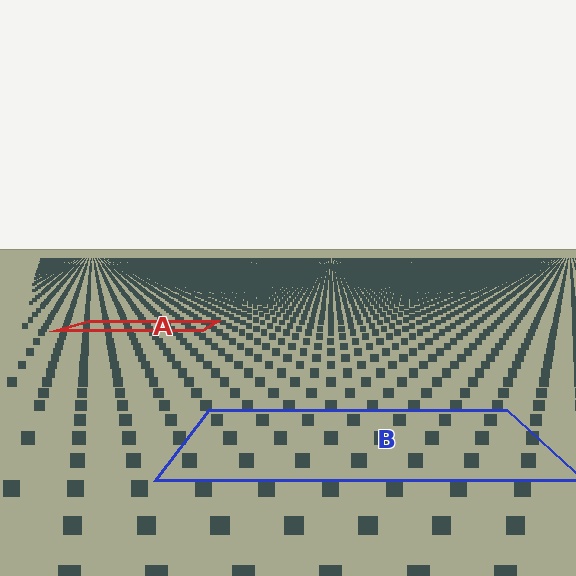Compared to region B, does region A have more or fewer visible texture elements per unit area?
Region A has more texture elements per unit area — they are packed more densely because it is farther away.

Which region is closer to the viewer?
Region B is closer. The texture elements there are larger and more spread out.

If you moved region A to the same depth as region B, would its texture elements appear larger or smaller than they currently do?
They would appear larger. At a closer depth, the same texture elements are projected at a bigger on-screen size.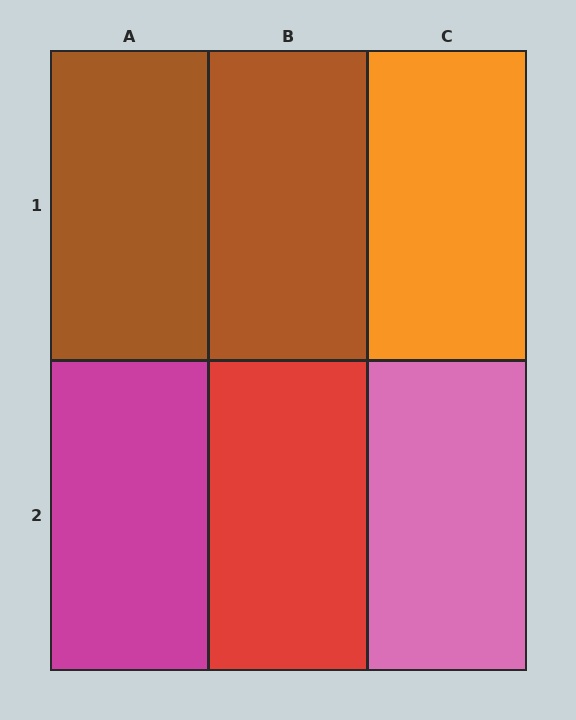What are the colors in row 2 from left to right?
Magenta, red, pink.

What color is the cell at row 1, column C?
Orange.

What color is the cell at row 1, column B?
Brown.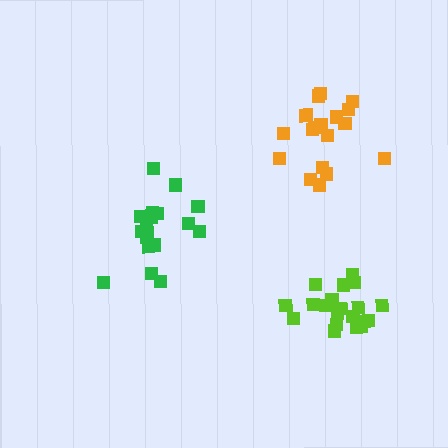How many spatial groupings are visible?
There are 3 spatial groupings.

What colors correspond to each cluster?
The clusters are colored: orange, lime, green.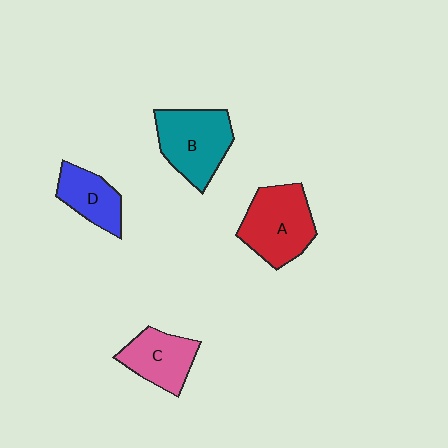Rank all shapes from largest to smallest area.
From largest to smallest: A (red), B (teal), C (pink), D (blue).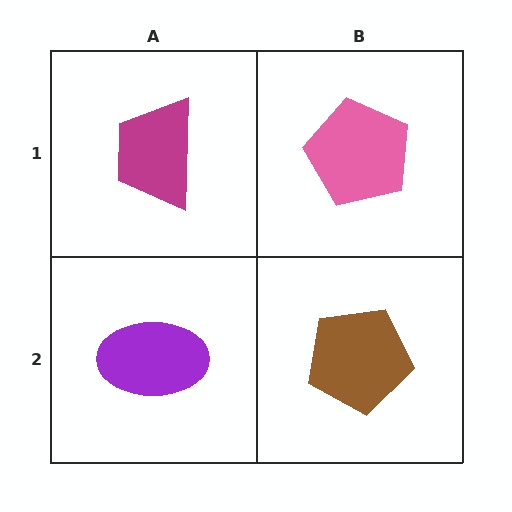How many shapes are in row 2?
2 shapes.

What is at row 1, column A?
A magenta trapezoid.